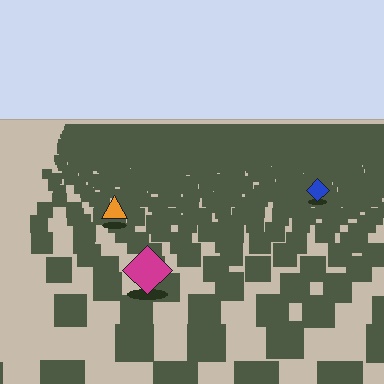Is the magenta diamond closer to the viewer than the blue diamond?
Yes. The magenta diamond is closer — you can tell from the texture gradient: the ground texture is coarser near it.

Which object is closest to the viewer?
The magenta diamond is closest. The texture marks near it are larger and more spread out.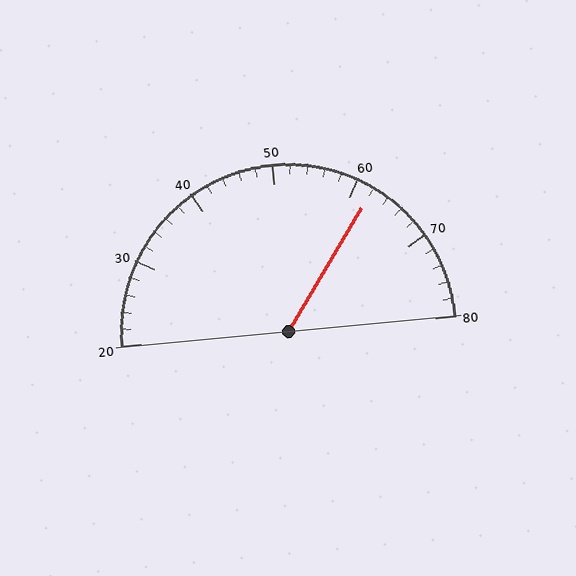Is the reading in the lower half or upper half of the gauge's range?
The reading is in the upper half of the range (20 to 80).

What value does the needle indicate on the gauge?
The needle indicates approximately 62.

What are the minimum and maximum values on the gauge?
The gauge ranges from 20 to 80.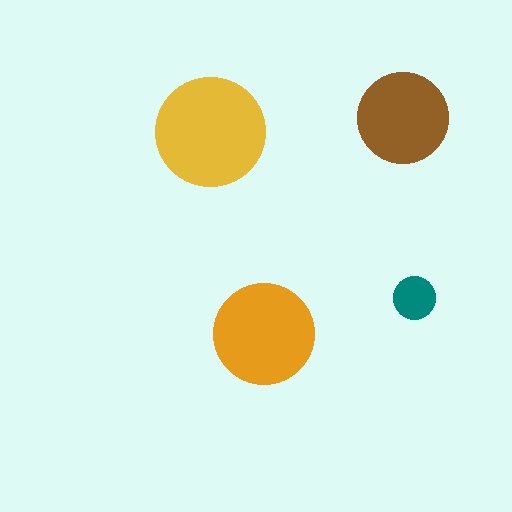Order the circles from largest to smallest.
the yellow one, the orange one, the brown one, the teal one.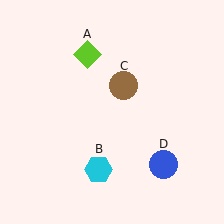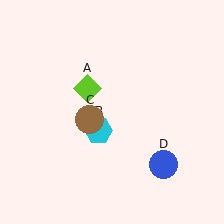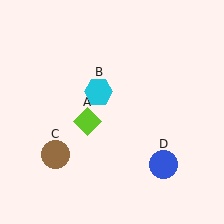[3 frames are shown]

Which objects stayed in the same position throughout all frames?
Blue circle (object D) remained stationary.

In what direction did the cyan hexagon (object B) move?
The cyan hexagon (object B) moved up.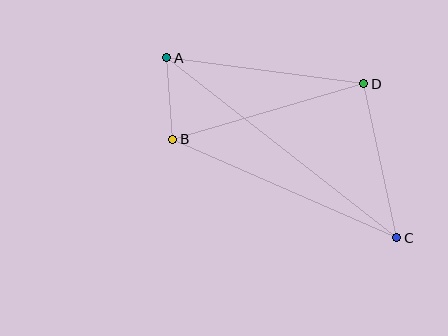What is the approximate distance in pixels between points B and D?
The distance between B and D is approximately 199 pixels.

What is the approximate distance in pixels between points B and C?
The distance between B and C is approximately 245 pixels.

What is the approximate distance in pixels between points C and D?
The distance between C and D is approximately 157 pixels.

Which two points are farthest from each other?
Points A and C are farthest from each other.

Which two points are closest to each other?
Points A and B are closest to each other.